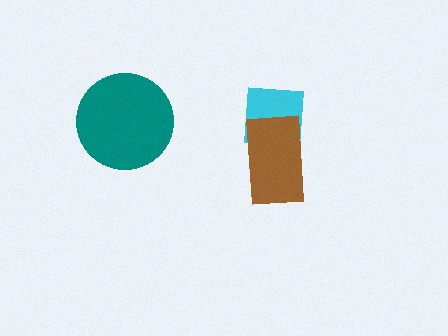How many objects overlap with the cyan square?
1 object overlaps with the cyan square.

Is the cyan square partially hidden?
Yes, it is partially covered by another shape.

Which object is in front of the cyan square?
The brown rectangle is in front of the cyan square.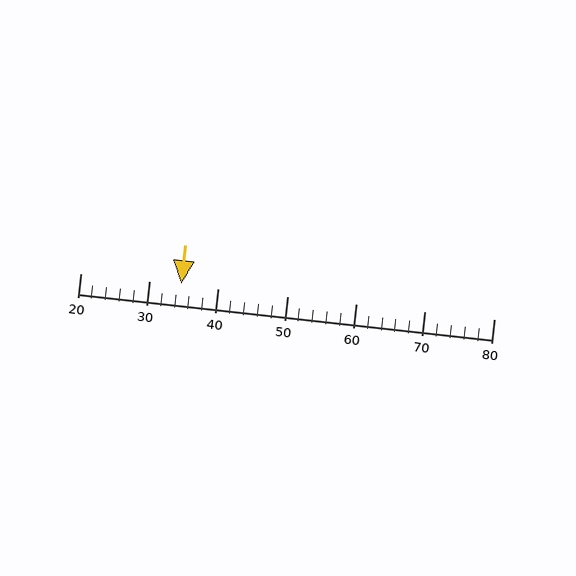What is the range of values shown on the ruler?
The ruler shows values from 20 to 80.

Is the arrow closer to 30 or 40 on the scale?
The arrow is closer to 30.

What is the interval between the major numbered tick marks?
The major tick marks are spaced 10 units apart.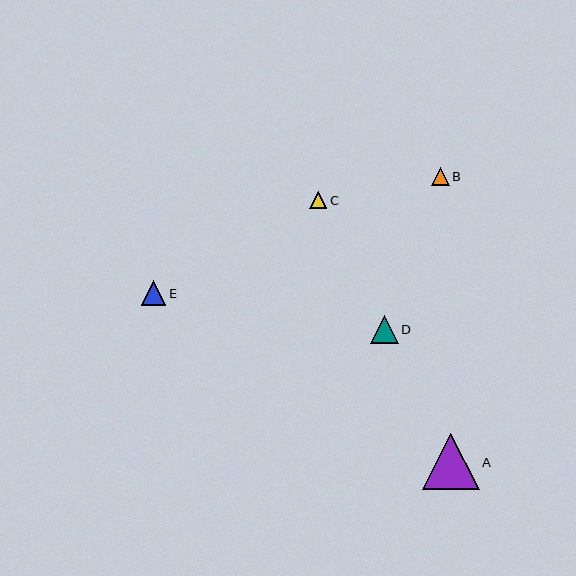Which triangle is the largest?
Triangle A is the largest with a size of approximately 57 pixels.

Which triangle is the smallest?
Triangle C is the smallest with a size of approximately 17 pixels.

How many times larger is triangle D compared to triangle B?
Triangle D is approximately 1.6 times the size of triangle B.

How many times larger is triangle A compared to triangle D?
Triangle A is approximately 2.1 times the size of triangle D.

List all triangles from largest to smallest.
From largest to smallest: A, D, E, B, C.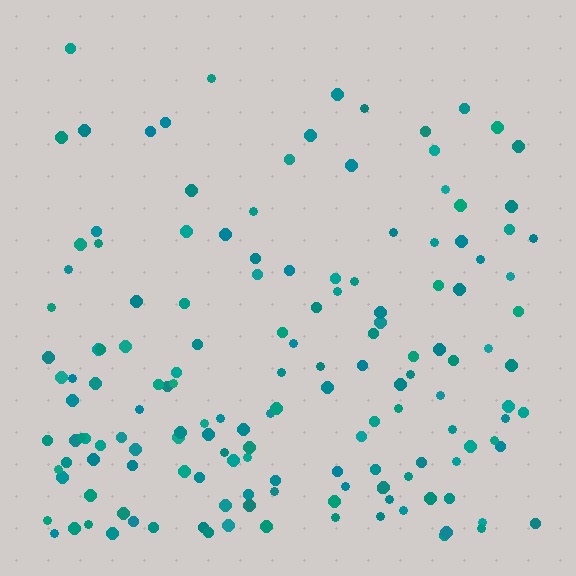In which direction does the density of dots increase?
From top to bottom, with the bottom side densest.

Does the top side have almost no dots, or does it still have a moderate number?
Still a moderate number, just noticeably fewer than the bottom.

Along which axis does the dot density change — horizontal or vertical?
Vertical.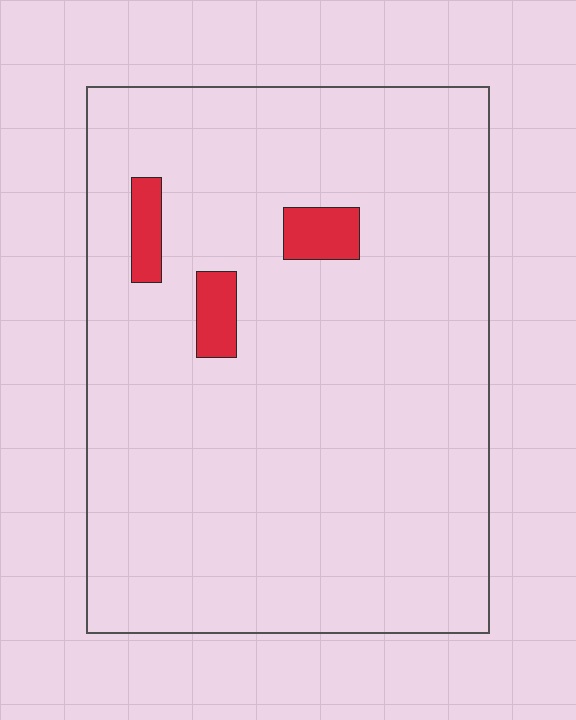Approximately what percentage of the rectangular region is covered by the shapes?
Approximately 5%.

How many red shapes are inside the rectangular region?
3.